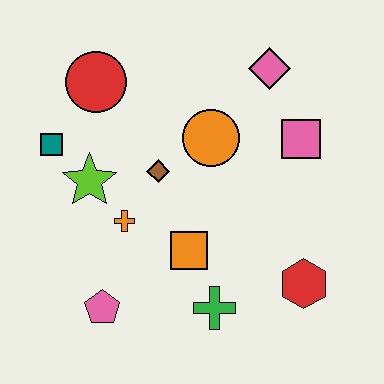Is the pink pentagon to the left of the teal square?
No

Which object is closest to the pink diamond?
The pink square is closest to the pink diamond.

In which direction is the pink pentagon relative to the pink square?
The pink pentagon is to the left of the pink square.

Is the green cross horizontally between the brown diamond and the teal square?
No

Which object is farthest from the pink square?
The pink pentagon is farthest from the pink square.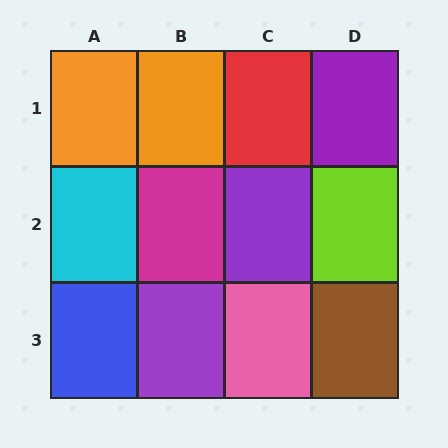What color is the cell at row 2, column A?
Cyan.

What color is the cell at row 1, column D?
Purple.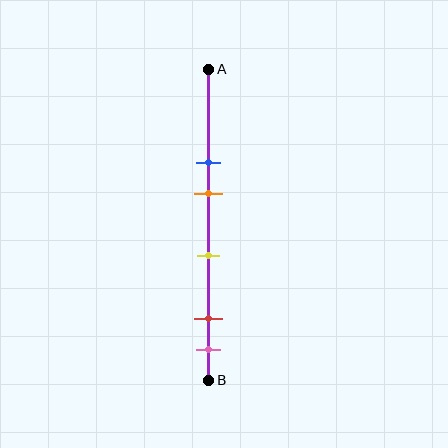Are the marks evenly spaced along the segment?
No, the marks are not evenly spaced.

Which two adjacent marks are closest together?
The red and pink marks are the closest adjacent pair.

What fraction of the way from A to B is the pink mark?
The pink mark is approximately 90% (0.9) of the way from A to B.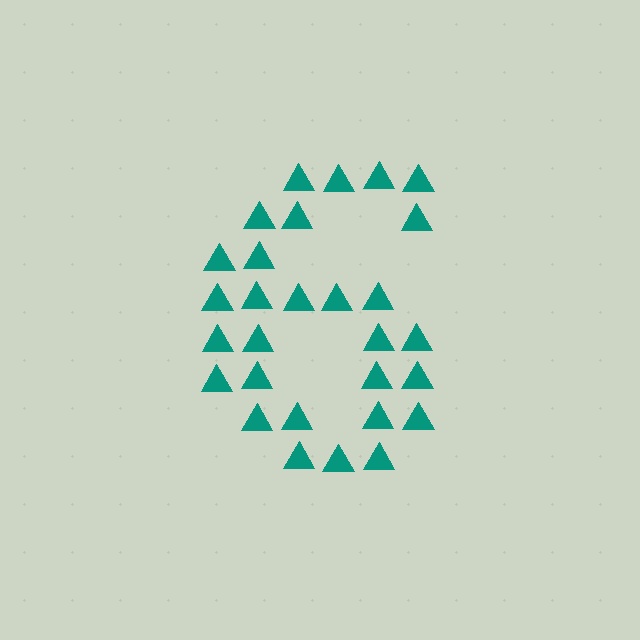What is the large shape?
The large shape is the digit 6.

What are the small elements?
The small elements are triangles.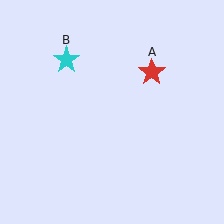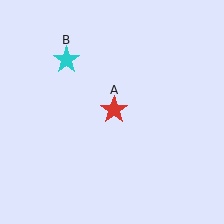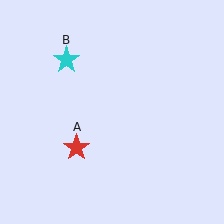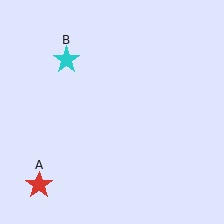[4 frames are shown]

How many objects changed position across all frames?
1 object changed position: red star (object A).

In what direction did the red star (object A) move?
The red star (object A) moved down and to the left.